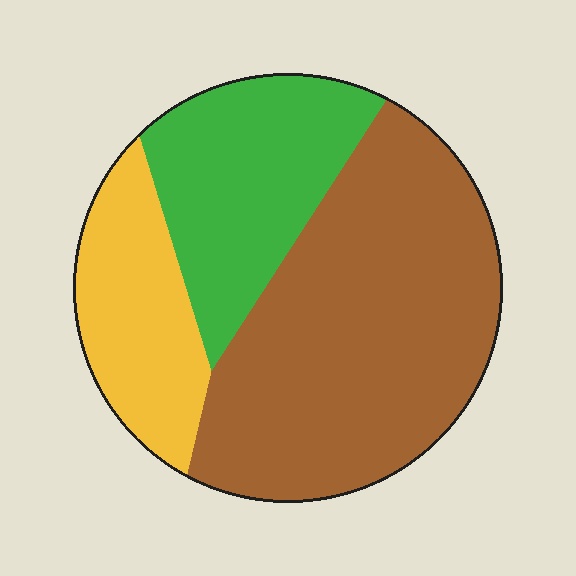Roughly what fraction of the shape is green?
Green covers 26% of the shape.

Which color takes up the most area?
Brown, at roughly 55%.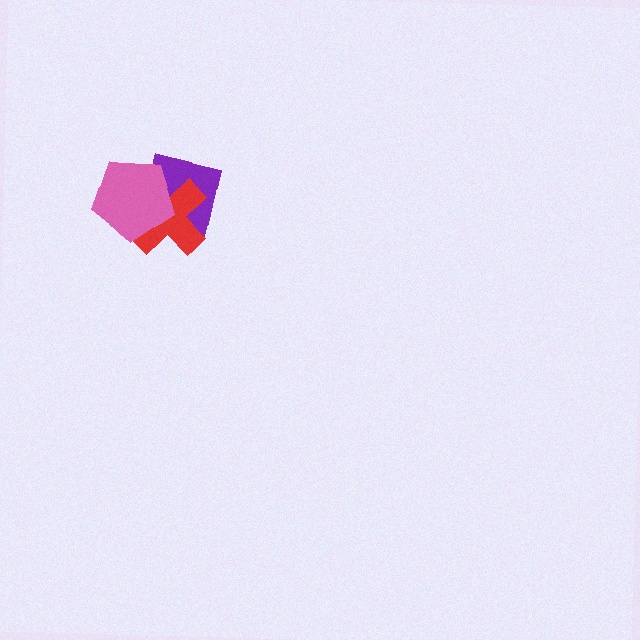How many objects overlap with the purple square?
2 objects overlap with the purple square.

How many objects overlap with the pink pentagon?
2 objects overlap with the pink pentagon.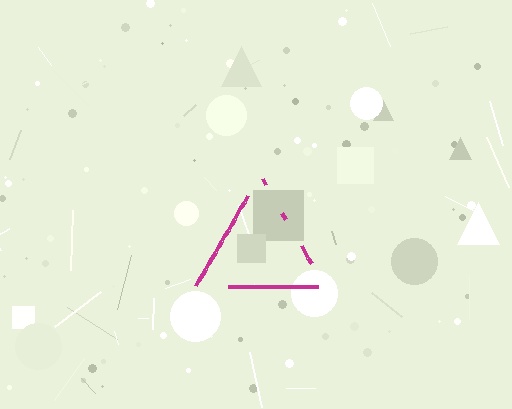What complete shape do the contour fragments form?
The contour fragments form a triangle.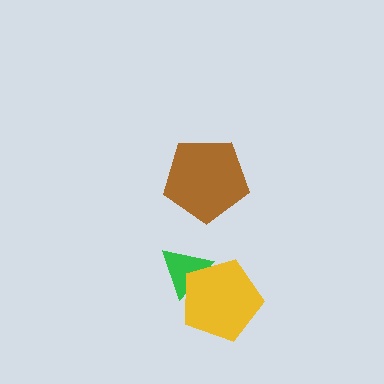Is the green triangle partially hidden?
Yes, it is partially covered by another shape.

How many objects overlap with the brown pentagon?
0 objects overlap with the brown pentagon.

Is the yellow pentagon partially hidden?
No, no other shape covers it.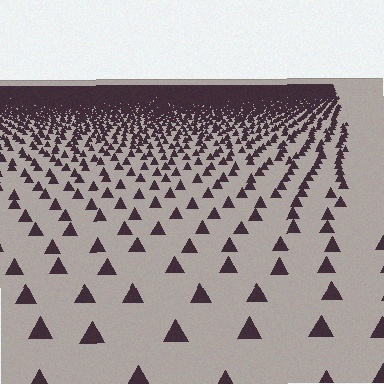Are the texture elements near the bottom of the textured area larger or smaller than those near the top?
Larger. Near the bottom, elements are closer to the viewer and appear at a bigger on-screen size.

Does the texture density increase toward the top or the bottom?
Density increases toward the top.